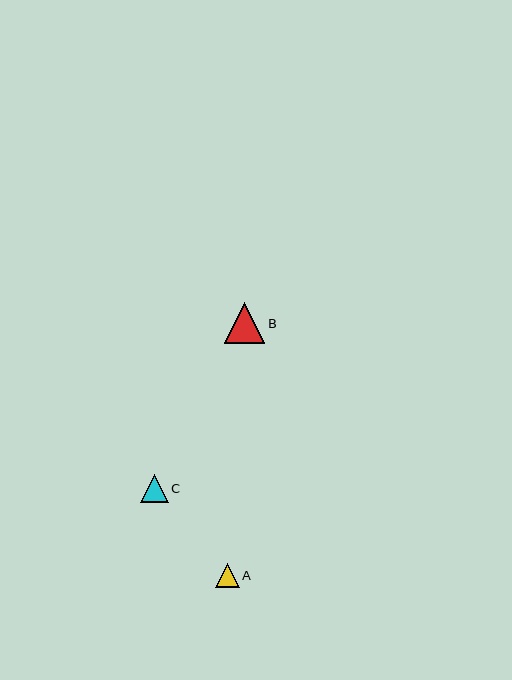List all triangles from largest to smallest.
From largest to smallest: B, C, A.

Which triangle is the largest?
Triangle B is the largest with a size of approximately 40 pixels.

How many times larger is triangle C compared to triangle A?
Triangle C is approximately 1.2 times the size of triangle A.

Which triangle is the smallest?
Triangle A is the smallest with a size of approximately 24 pixels.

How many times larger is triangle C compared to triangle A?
Triangle C is approximately 1.2 times the size of triangle A.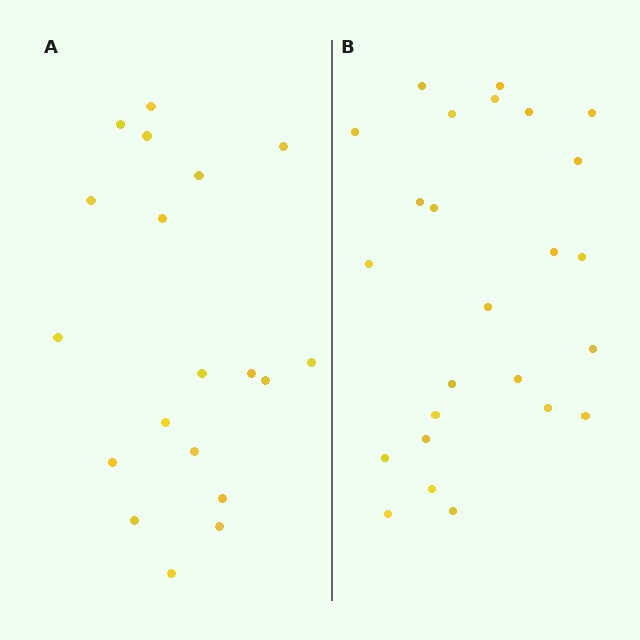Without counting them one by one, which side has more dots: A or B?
Region B (the right region) has more dots.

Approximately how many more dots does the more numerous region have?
Region B has about 6 more dots than region A.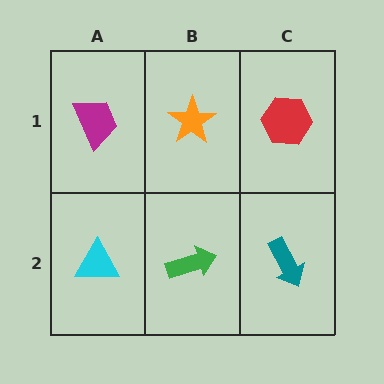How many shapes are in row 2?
3 shapes.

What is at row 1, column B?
An orange star.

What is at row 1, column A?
A magenta trapezoid.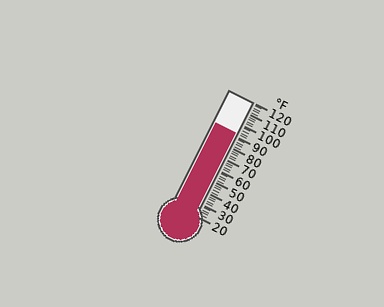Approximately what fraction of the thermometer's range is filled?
The thermometer is filled to approximately 70% of its range.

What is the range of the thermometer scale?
The thermometer scale ranges from 20°F to 120°F.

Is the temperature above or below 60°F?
The temperature is above 60°F.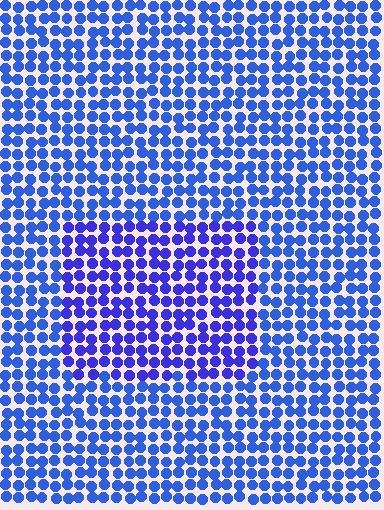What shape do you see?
I see a rectangle.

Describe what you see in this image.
The image is filled with small blue elements in a uniform arrangement. A rectangle-shaped region is visible where the elements are tinted to a slightly different hue, forming a subtle color boundary.